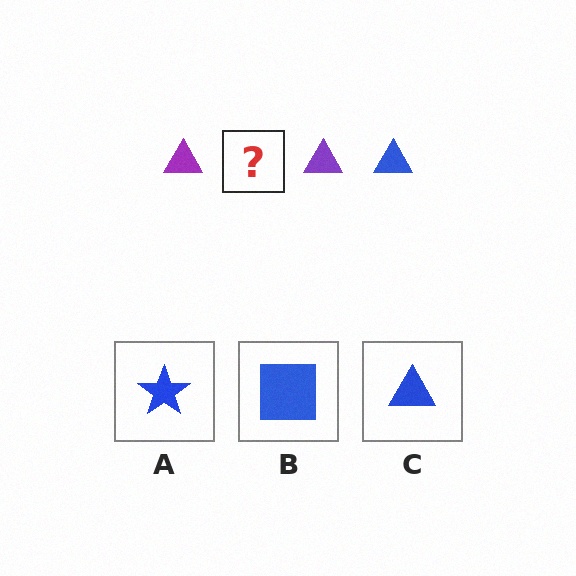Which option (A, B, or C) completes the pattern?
C.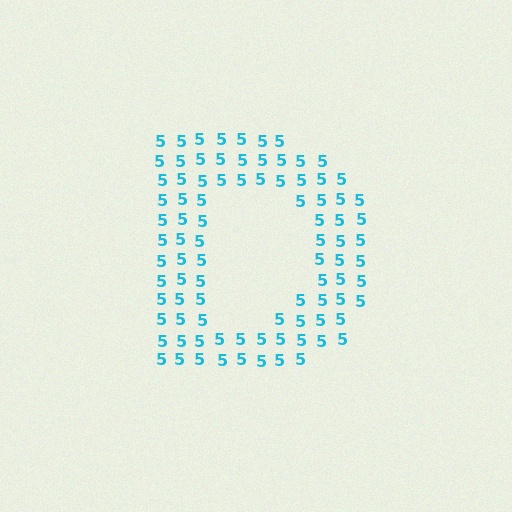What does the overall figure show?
The overall figure shows the letter D.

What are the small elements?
The small elements are digit 5's.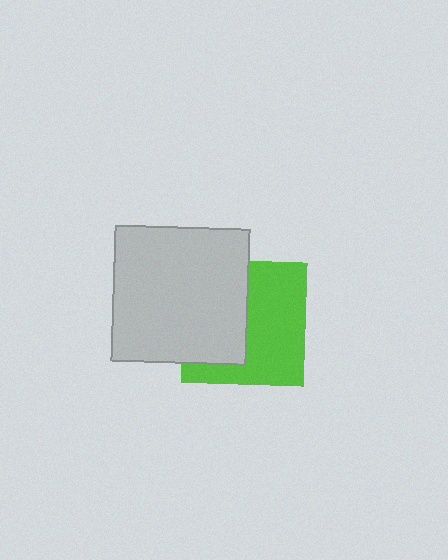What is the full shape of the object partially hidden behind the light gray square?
The partially hidden object is a lime square.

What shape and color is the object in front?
The object in front is a light gray square.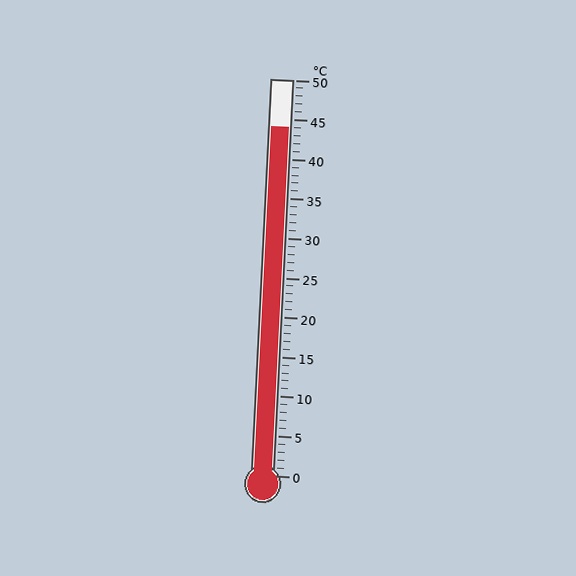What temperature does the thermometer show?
The thermometer shows approximately 44°C.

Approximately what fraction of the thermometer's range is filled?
The thermometer is filled to approximately 90% of its range.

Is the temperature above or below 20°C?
The temperature is above 20°C.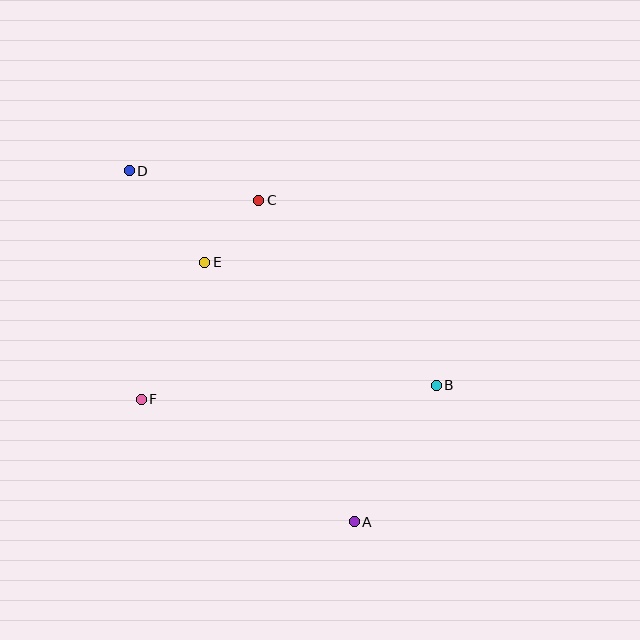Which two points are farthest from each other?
Points A and D are farthest from each other.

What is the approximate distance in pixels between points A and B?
The distance between A and B is approximately 159 pixels.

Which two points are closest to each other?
Points C and E are closest to each other.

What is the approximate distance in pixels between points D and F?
The distance between D and F is approximately 229 pixels.